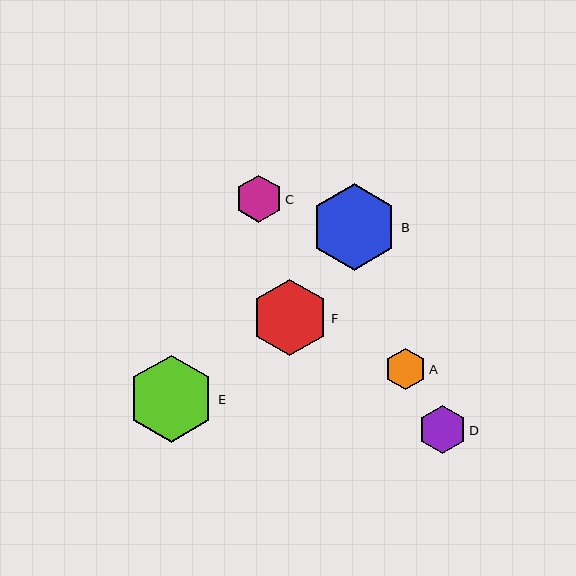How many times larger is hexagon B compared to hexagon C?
Hexagon B is approximately 1.8 times the size of hexagon C.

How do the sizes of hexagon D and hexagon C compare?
Hexagon D and hexagon C are approximately the same size.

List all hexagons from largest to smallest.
From largest to smallest: E, B, F, D, C, A.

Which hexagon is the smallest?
Hexagon A is the smallest with a size of approximately 42 pixels.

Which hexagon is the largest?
Hexagon E is the largest with a size of approximately 87 pixels.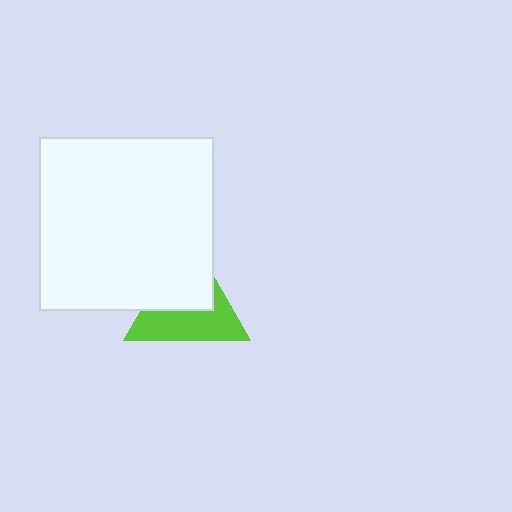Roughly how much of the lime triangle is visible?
About half of it is visible (roughly 52%).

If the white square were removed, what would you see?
You would see the complete lime triangle.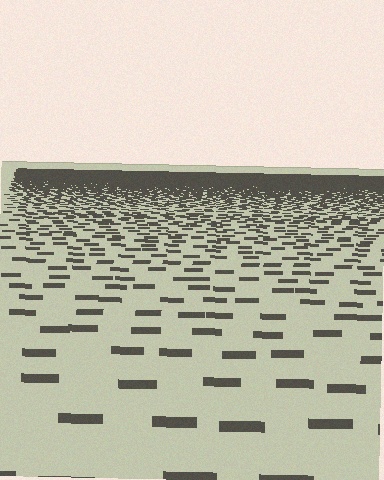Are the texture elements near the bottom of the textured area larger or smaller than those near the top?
Larger. Near the bottom, elements are closer to the viewer and appear at a bigger on-screen size.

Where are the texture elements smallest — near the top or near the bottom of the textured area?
Near the top.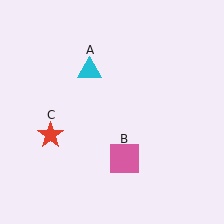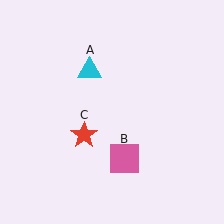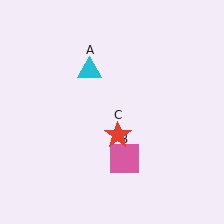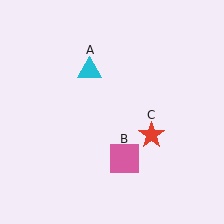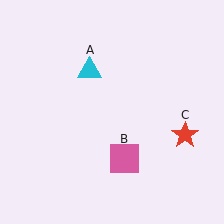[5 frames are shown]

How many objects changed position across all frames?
1 object changed position: red star (object C).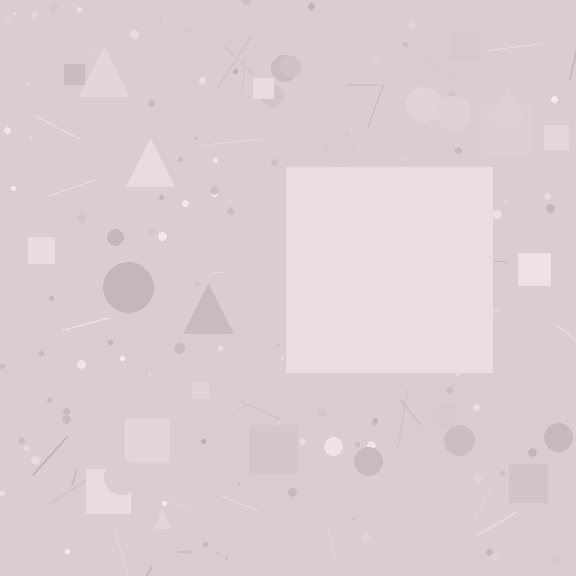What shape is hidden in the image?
A square is hidden in the image.